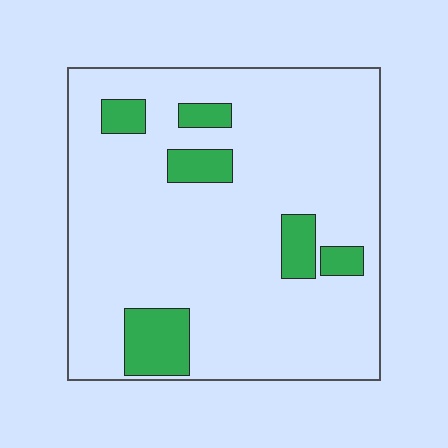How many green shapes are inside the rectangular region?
6.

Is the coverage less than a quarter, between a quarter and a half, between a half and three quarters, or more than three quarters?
Less than a quarter.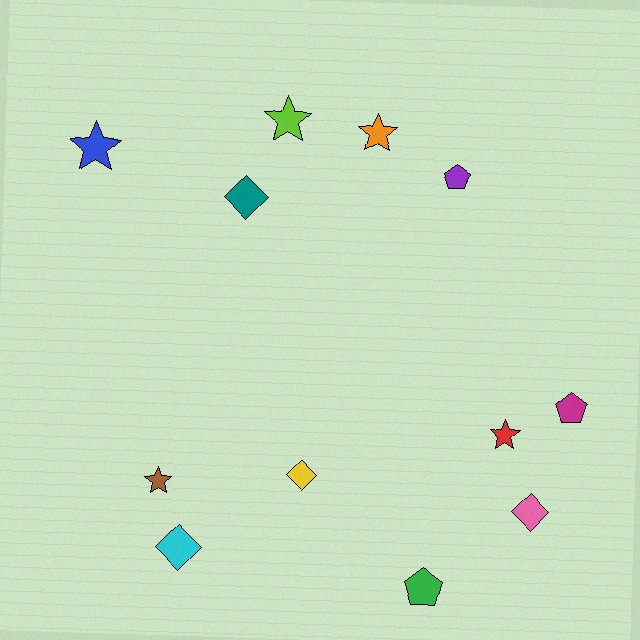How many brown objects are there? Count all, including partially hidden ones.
There is 1 brown object.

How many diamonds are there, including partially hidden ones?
There are 4 diamonds.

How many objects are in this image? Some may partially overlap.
There are 12 objects.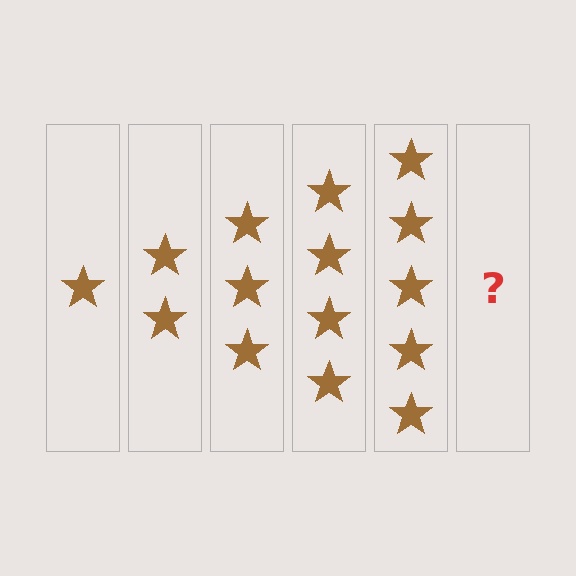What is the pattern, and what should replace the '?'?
The pattern is that each step adds one more star. The '?' should be 6 stars.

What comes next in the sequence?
The next element should be 6 stars.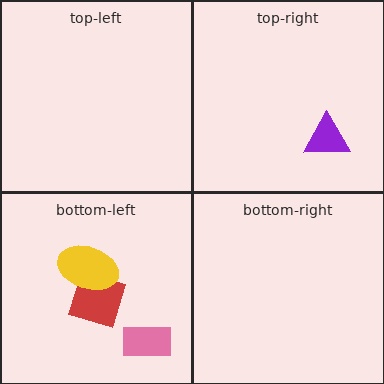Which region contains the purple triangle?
The top-right region.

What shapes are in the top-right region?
The purple triangle.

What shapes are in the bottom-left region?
The red diamond, the yellow ellipse, the pink rectangle.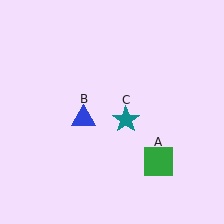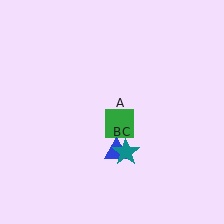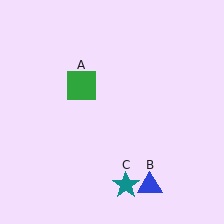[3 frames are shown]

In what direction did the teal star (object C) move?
The teal star (object C) moved down.